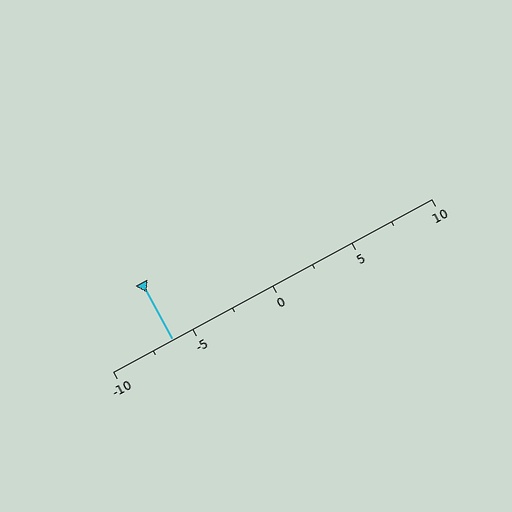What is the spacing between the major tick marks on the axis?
The major ticks are spaced 5 apart.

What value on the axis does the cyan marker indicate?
The marker indicates approximately -6.2.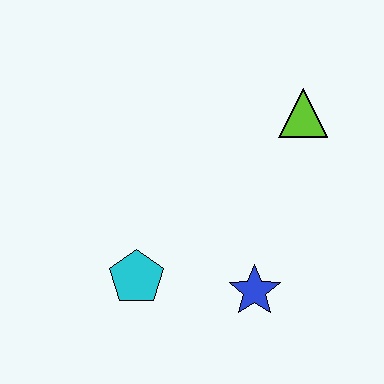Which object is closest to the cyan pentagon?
The blue star is closest to the cyan pentagon.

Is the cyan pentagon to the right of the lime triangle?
No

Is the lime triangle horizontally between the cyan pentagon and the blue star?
No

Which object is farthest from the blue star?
The lime triangle is farthest from the blue star.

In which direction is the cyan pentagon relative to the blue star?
The cyan pentagon is to the left of the blue star.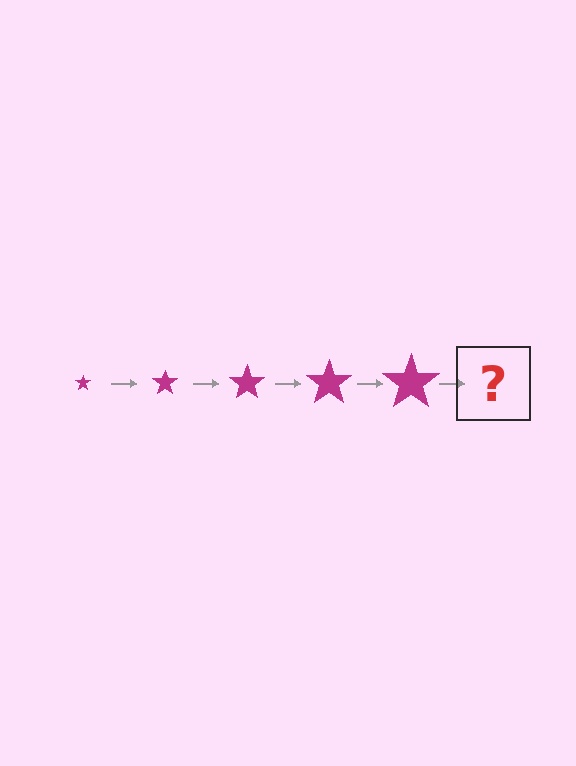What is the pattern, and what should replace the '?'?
The pattern is that the star gets progressively larger each step. The '?' should be a magenta star, larger than the previous one.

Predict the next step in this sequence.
The next step is a magenta star, larger than the previous one.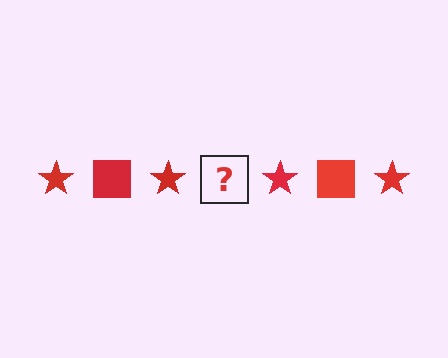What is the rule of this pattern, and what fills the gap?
The rule is that the pattern cycles through star, square shapes in red. The gap should be filled with a red square.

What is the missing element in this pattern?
The missing element is a red square.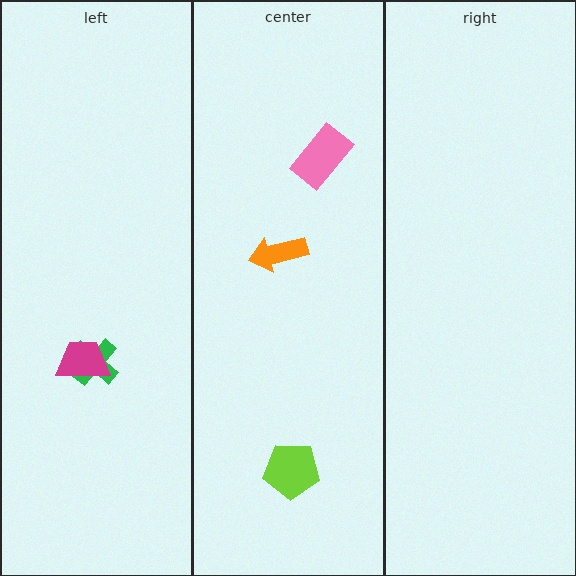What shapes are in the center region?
The lime pentagon, the orange arrow, the pink rectangle.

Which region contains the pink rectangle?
The center region.